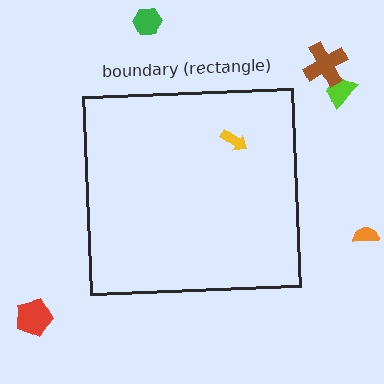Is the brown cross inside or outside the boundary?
Outside.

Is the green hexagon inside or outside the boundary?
Outside.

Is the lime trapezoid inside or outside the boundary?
Outside.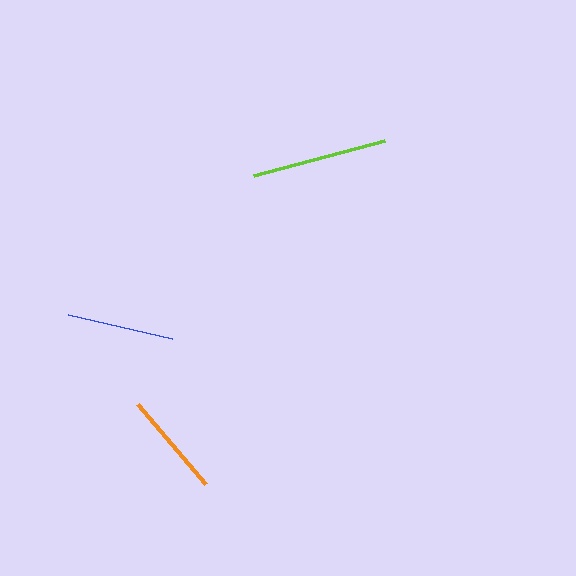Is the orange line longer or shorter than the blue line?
The blue line is longer than the orange line.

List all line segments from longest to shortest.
From longest to shortest: lime, blue, orange.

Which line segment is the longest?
The lime line is the longest at approximately 136 pixels.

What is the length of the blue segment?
The blue segment is approximately 107 pixels long.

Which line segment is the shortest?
The orange line is the shortest at approximately 105 pixels.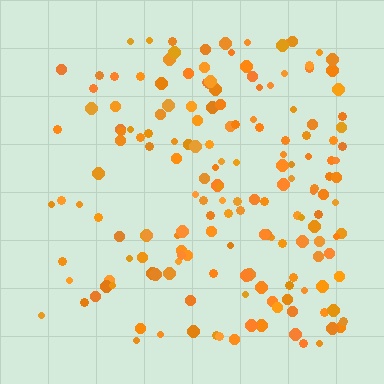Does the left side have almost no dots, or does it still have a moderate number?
Still a moderate number, just noticeably fewer than the right.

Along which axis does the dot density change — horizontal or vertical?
Horizontal.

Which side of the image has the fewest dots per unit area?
The left.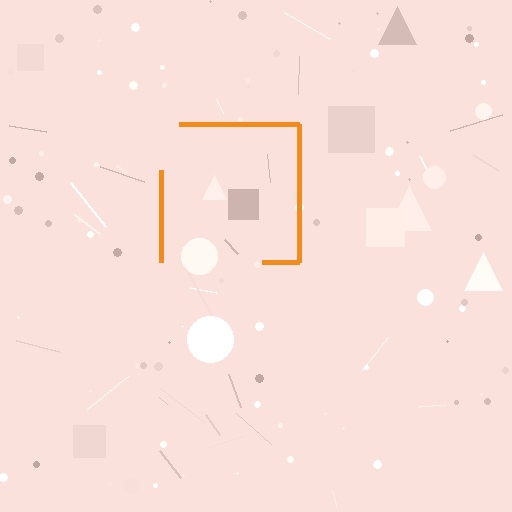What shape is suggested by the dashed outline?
The dashed outline suggests a square.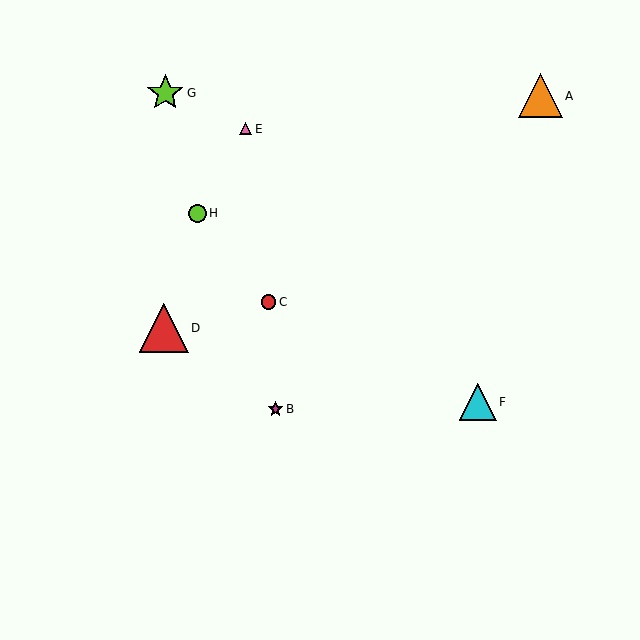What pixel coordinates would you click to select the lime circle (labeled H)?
Click at (197, 213) to select the lime circle H.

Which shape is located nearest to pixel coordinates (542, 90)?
The orange triangle (labeled A) at (540, 96) is nearest to that location.